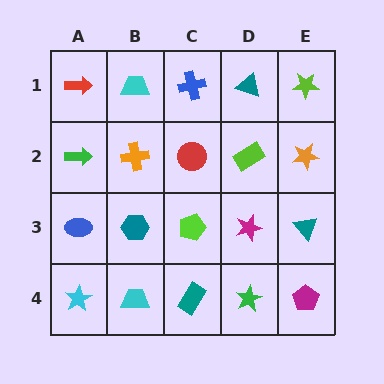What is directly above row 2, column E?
A lime star.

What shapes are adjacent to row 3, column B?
An orange cross (row 2, column B), a cyan trapezoid (row 4, column B), a blue ellipse (row 3, column A), a lime pentagon (row 3, column C).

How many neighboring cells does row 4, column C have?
3.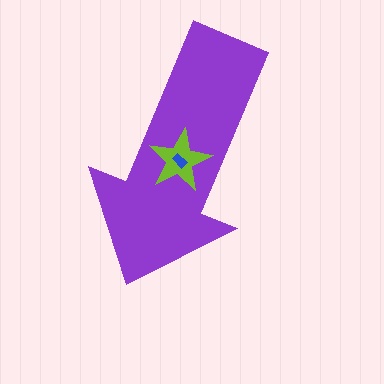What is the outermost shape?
The purple arrow.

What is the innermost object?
The blue rectangle.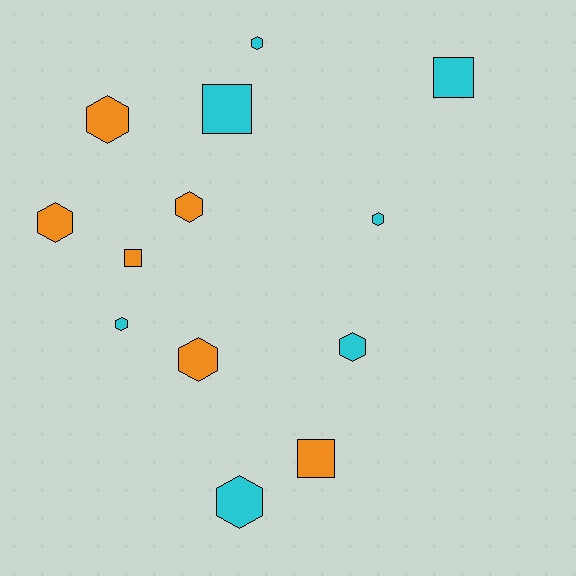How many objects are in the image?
There are 13 objects.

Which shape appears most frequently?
Hexagon, with 9 objects.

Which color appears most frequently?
Cyan, with 7 objects.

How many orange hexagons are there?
There are 4 orange hexagons.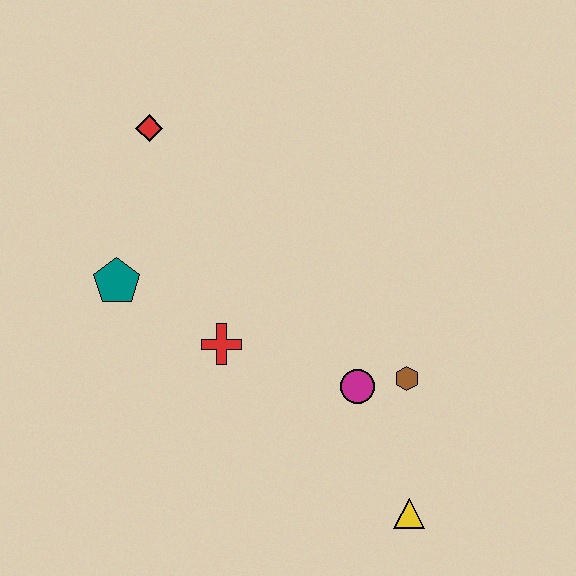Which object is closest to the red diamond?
The teal pentagon is closest to the red diamond.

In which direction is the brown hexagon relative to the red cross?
The brown hexagon is to the right of the red cross.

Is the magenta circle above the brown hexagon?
No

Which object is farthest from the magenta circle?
The red diamond is farthest from the magenta circle.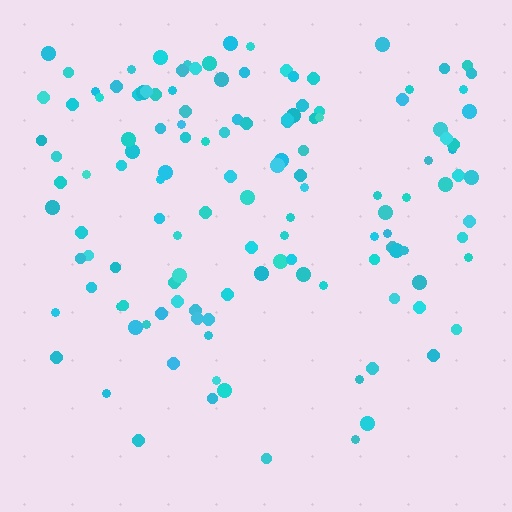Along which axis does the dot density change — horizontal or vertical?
Vertical.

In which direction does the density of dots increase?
From bottom to top, with the top side densest.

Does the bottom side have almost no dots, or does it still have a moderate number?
Still a moderate number, just noticeably fewer than the top.